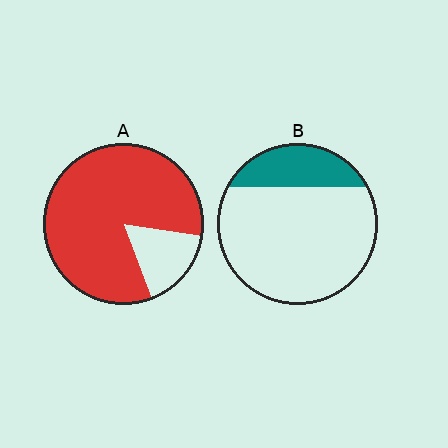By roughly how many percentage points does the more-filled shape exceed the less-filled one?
By roughly 60 percentage points (A over B).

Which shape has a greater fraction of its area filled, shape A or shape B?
Shape A.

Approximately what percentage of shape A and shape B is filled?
A is approximately 85% and B is approximately 20%.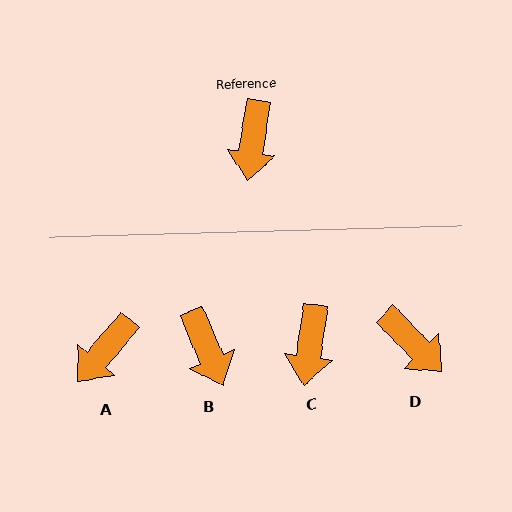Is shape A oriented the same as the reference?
No, it is off by about 32 degrees.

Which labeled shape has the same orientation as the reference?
C.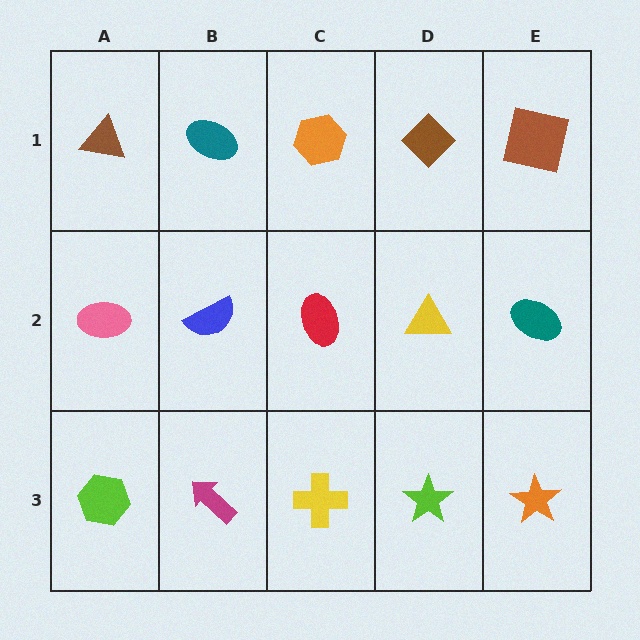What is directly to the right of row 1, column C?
A brown diamond.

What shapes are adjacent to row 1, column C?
A red ellipse (row 2, column C), a teal ellipse (row 1, column B), a brown diamond (row 1, column D).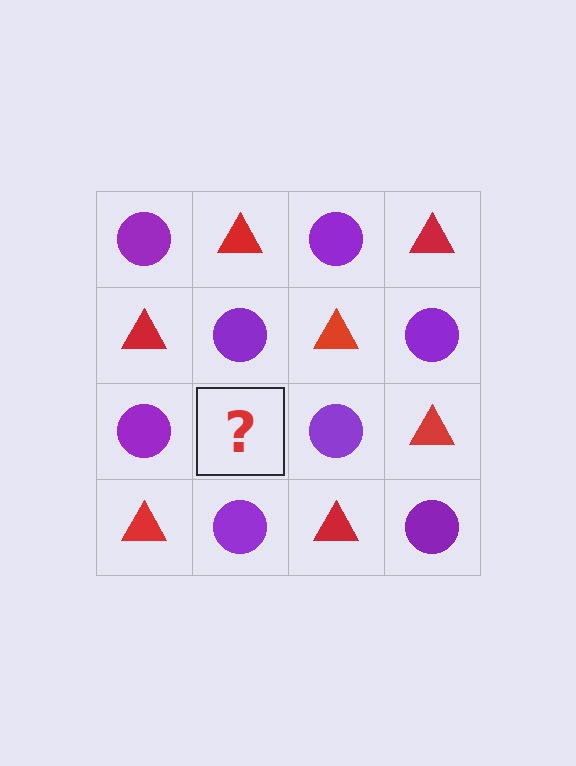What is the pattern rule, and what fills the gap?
The rule is that it alternates purple circle and red triangle in a checkerboard pattern. The gap should be filled with a red triangle.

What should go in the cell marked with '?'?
The missing cell should contain a red triangle.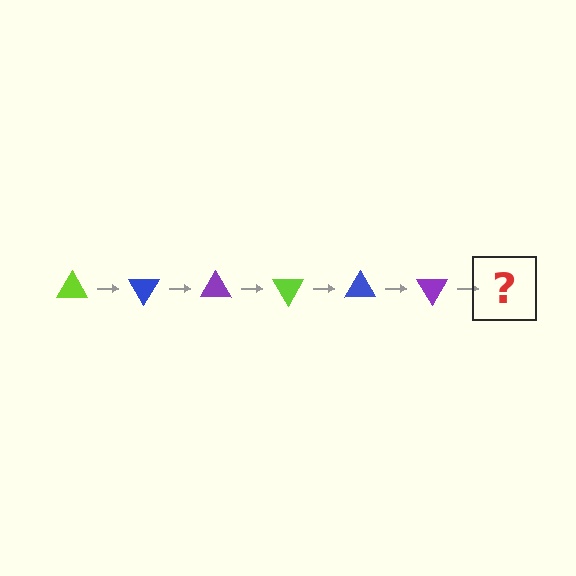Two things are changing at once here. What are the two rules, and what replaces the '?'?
The two rules are that it rotates 60 degrees each step and the color cycles through lime, blue, and purple. The '?' should be a lime triangle, rotated 360 degrees from the start.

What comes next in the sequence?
The next element should be a lime triangle, rotated 360 degrees from the start.